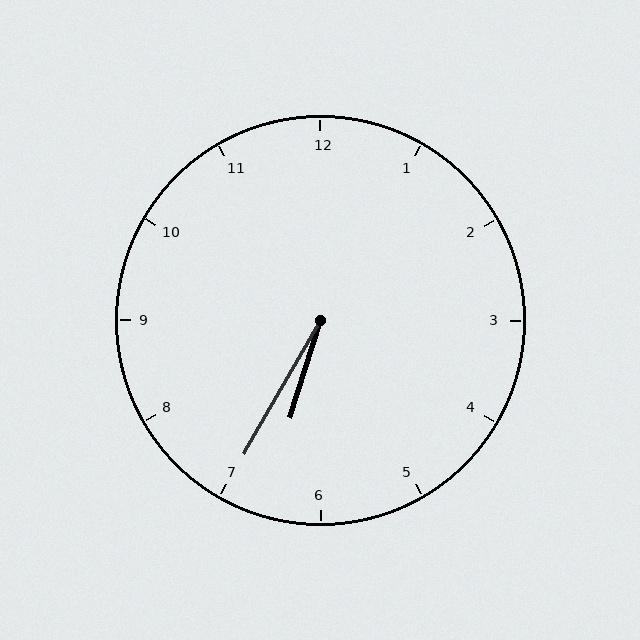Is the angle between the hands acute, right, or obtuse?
It is acute.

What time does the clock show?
6:35.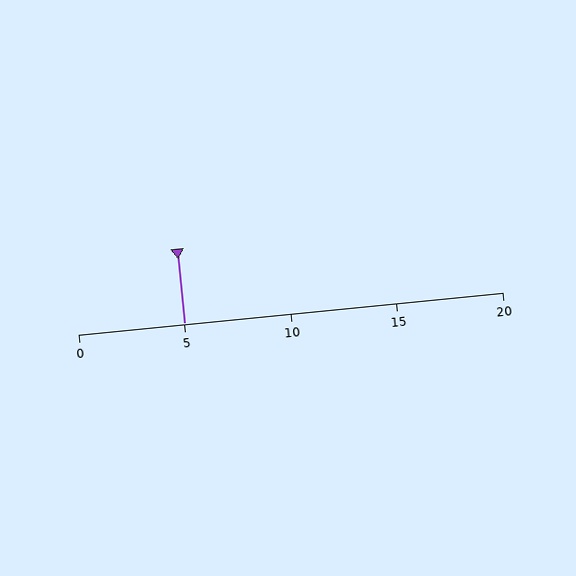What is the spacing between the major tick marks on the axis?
The major ticks are spaced 5 apart.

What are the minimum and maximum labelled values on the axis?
The axis runs from 0 to 20.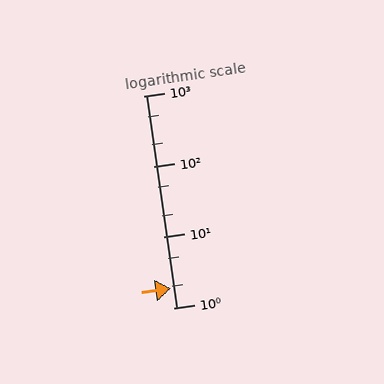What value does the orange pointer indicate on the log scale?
The pointer indicates approximately 1.9.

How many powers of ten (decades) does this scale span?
The scale spans 3 decades, from 1 to 1000.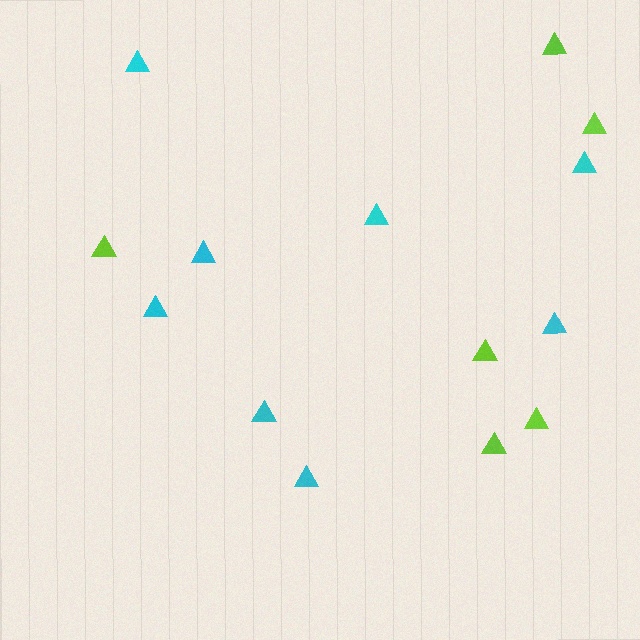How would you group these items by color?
There are 2 groups: one group of lime triangles (6) and one group of cyan triangles (8).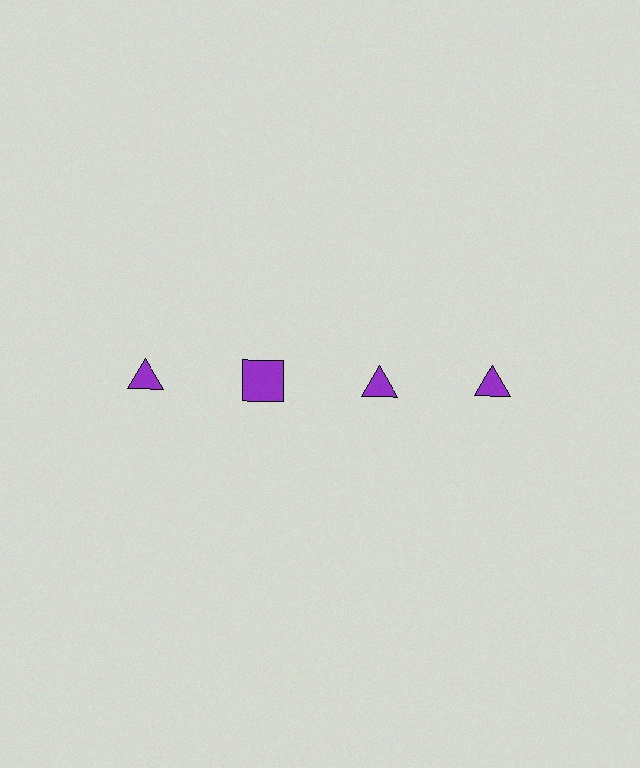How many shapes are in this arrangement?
There are 4 shapes arranged in a grid pattern.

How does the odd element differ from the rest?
It has a different shape: square instead of triangle.